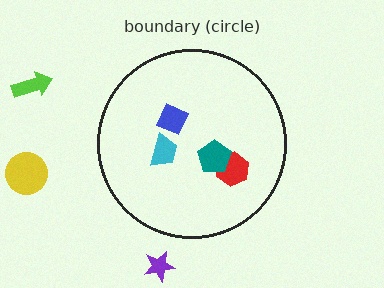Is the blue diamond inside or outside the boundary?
Inside.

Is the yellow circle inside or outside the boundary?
Outside.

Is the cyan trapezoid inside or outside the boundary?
Inside.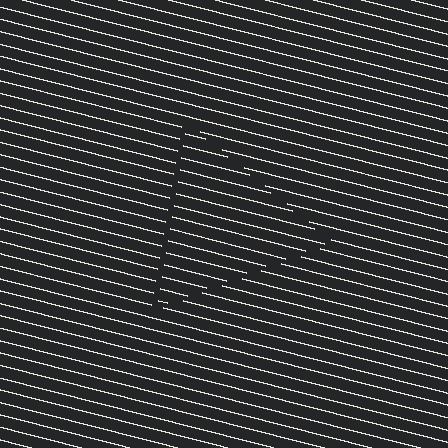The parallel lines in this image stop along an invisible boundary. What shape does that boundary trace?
An illusory triangle. The interior of the shape contains the same grating, shifted by half a period — the contour is defined by the phase discontinuity where line-ends from the inner and outer gratings abut.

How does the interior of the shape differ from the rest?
The interior of the shape contains the same grating, shifted by half a period — the contour is defined by the phase discontinuity where line-ends from the inner and outer gratings abut.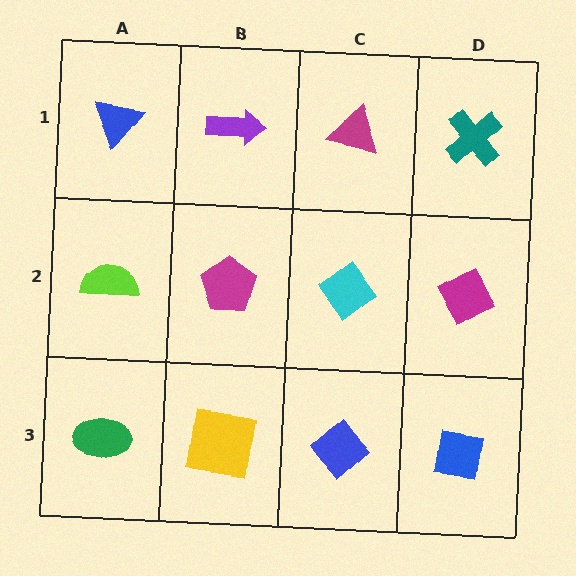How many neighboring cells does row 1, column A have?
2.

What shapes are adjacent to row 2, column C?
A magenta triangle (row 1, column C), a blue diamond (row 3, column C), a magenta pentagon (row 2, column B), a magenta diamond (row 2, column D).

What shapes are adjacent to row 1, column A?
A lime semicircle (row 2, column A), a purple arrow (row 1, column B).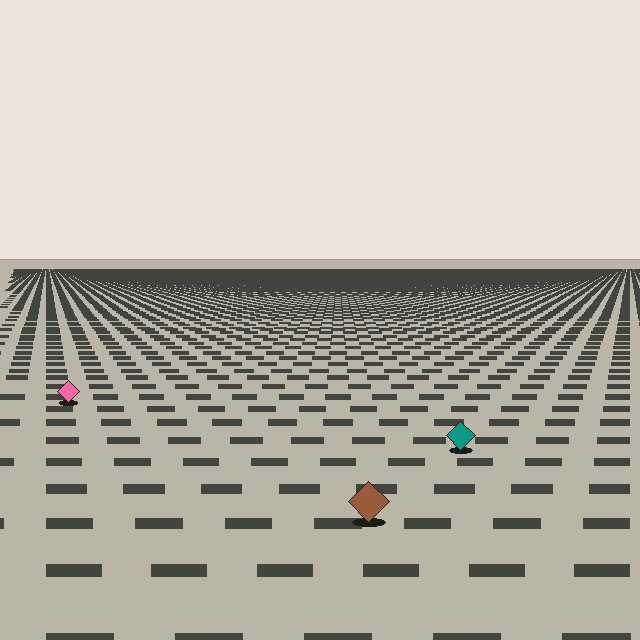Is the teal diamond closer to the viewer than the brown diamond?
No. The brown diamond is closer — you can tell from the texture gradient: the ground texture is coarser near it.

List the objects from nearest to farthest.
From nearest to farthest: the brown diamond, the teal diamond, the pink diamond.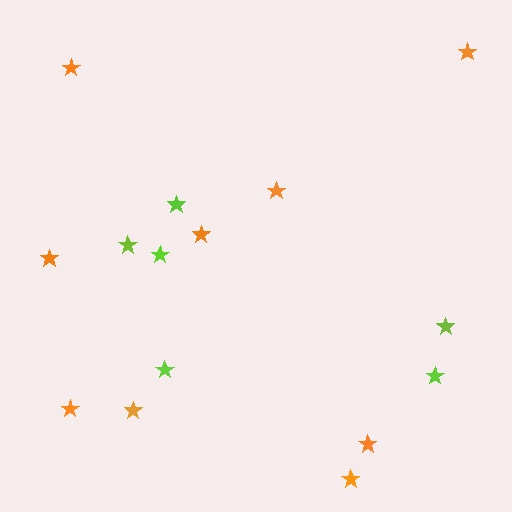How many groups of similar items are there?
There are 2 groups: one group of orange stars (9) and one group of lime stars (6).